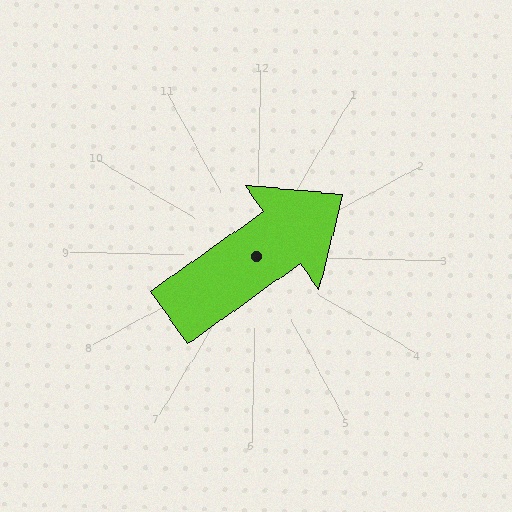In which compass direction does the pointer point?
Northeast.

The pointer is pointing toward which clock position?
Roughly 2 o'clock.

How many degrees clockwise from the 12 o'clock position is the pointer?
Approximately 53 degrees.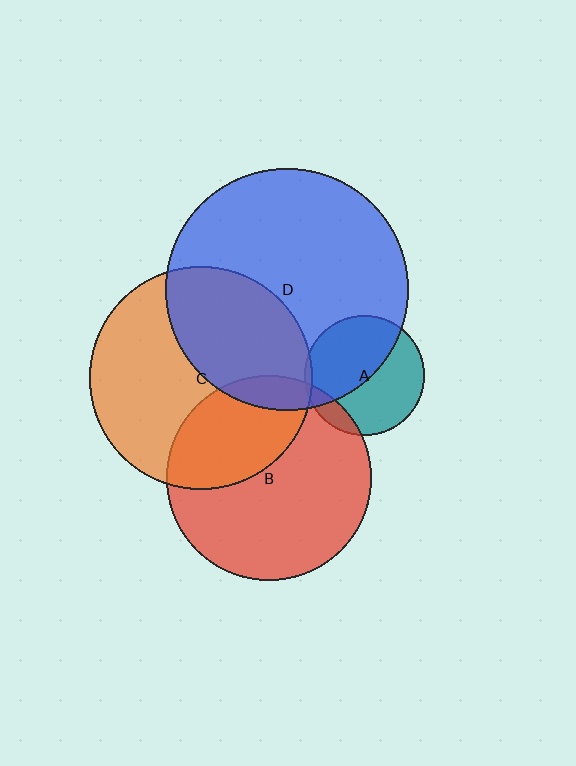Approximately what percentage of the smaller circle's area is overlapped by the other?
Approximately 40%.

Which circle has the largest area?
Circle D (blue).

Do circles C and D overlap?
Yes.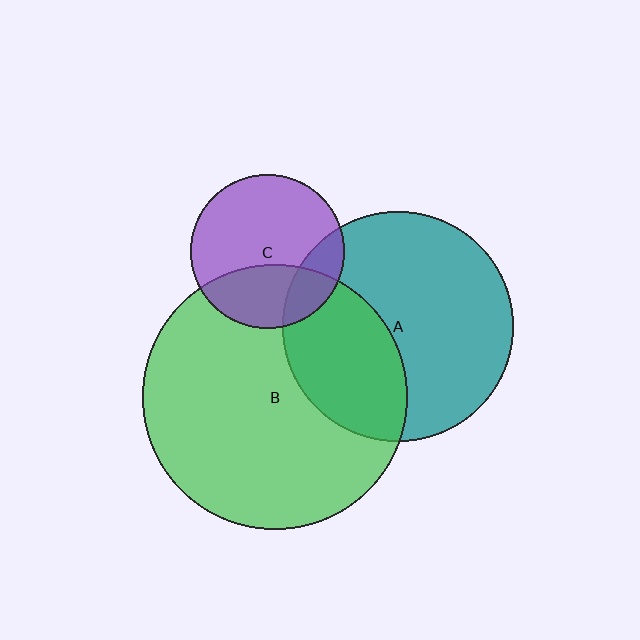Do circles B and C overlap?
Yes.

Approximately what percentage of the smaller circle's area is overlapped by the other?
Approximately 35%.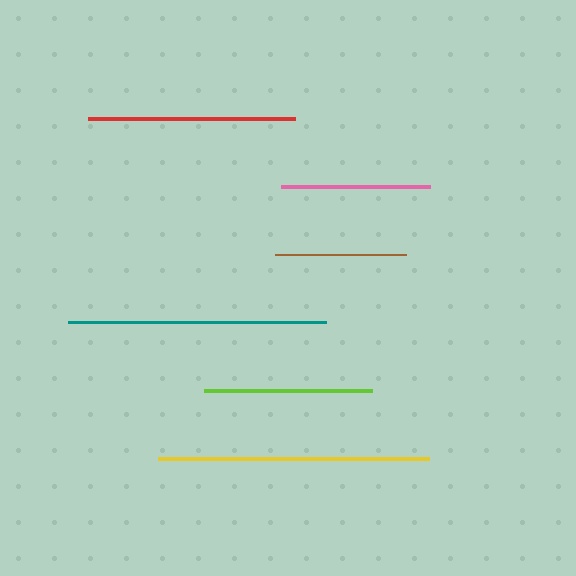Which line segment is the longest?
The yellow line is the longest at approximately 271 pixels.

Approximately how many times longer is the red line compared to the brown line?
The red line is approximately 1.6 times the length of the brown line.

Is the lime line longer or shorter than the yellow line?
The yellow line is longer than the lime line.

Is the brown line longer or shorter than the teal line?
The teal line is longer than the brown line.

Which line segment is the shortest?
The brown line is the shortest at approximately 131 pixels.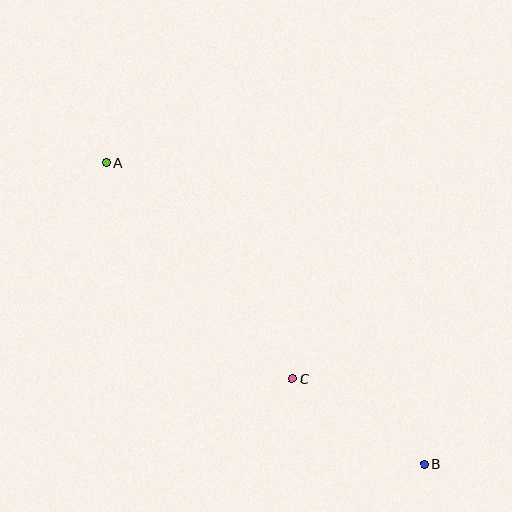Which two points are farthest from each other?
Points A and B are farthest from each other.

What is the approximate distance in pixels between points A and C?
The distance between A and C is approximately 285 pixels.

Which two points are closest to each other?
Points B and C are closest to each other.